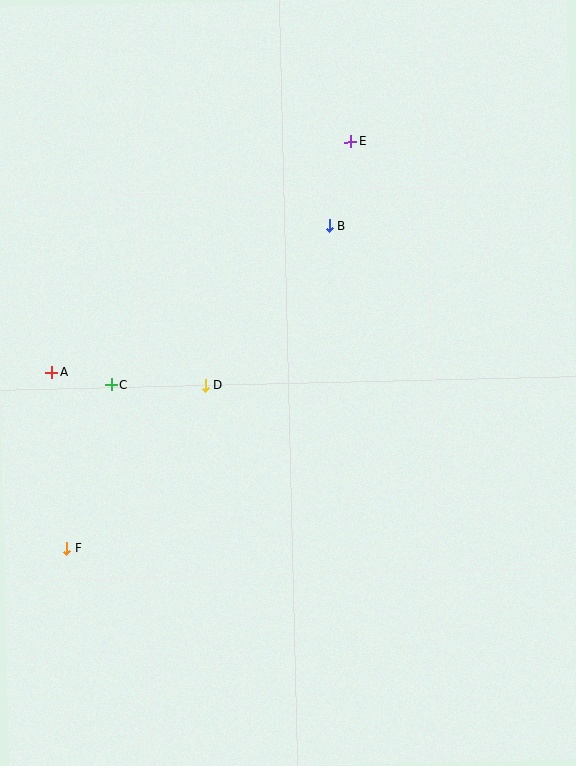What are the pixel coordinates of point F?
Point F is at (67, 548).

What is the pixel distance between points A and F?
The distance between A and F is 177 pixels.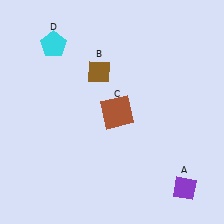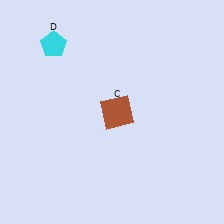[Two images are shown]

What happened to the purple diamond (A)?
The purple diamond (A) was removed in Image 2. It was in the bottom-right area of Image 1.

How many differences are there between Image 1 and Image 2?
There are 2 differences between the two images.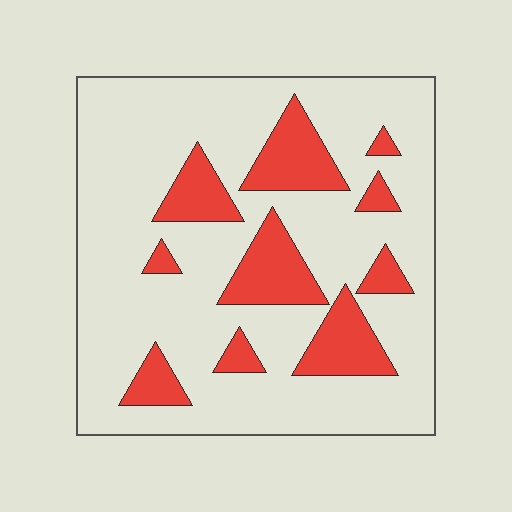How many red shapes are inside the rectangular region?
10.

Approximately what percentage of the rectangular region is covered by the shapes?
Approximately 20%.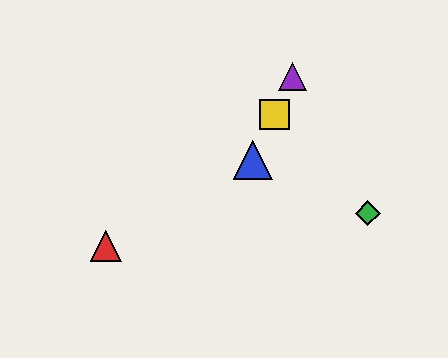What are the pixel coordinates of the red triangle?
The red triangle is at (106, 246).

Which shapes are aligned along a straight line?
The blue triangle, the yellow square, the purple triangle are aligned along a straight line.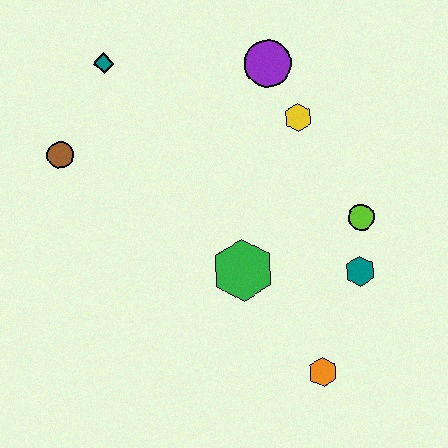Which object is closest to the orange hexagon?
The teal hexagon is closest to the orange hexagon.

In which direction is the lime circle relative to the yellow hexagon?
The lime circle is below the yellow hexagon.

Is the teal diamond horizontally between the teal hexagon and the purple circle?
No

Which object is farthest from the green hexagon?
The teal diamond is farthest from the green hexagon.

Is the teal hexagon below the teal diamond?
Yes